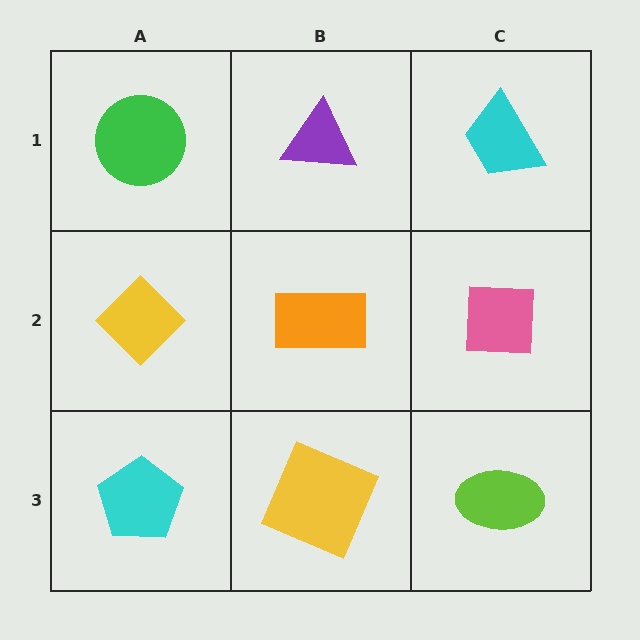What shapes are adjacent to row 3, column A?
A yellow diamond (row 2, column A), a yellow square (row 3, column B).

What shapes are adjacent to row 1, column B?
An orange rectangle (row 2, column B), a green circle (row 1, column A), a cyan trapezoid (row 1, column C).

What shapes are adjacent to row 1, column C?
A pink square (row 2, column C), a purple triangle (row 1, column B).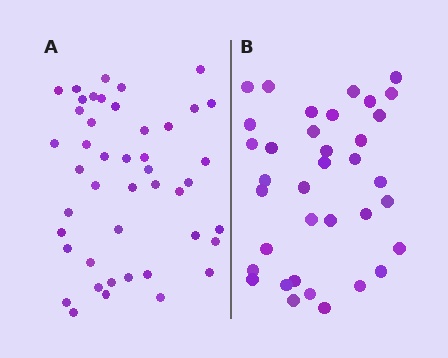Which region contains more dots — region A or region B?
Region A (the left region) has more dots.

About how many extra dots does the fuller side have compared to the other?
Region A has roughly 8 or so more dots than region B.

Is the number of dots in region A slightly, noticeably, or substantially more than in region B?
Region A has noticeably more, but not dramatically so. The ratio is roughly 1.2 to 1.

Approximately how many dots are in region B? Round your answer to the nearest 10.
About 40 dots. (The exact count is 36, which rounds to 40.)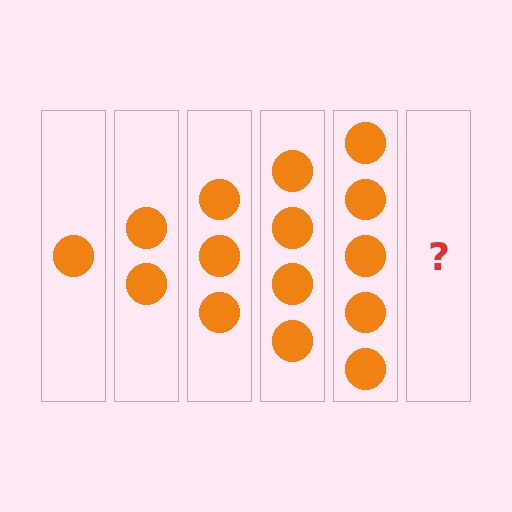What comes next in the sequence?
The next element should be 6 circles.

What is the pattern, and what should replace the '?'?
The pattern is that each step adds one more circle. The '?' should be 6 circles.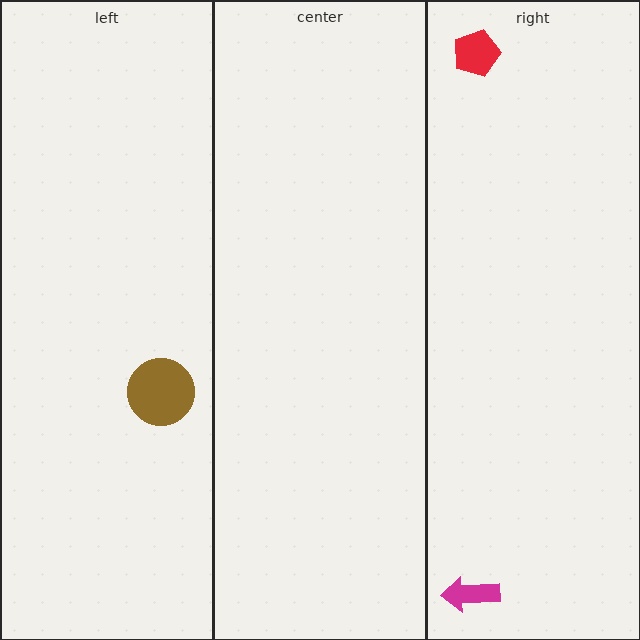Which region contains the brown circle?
The left region.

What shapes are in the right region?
The magenta arrow, the red pentagon.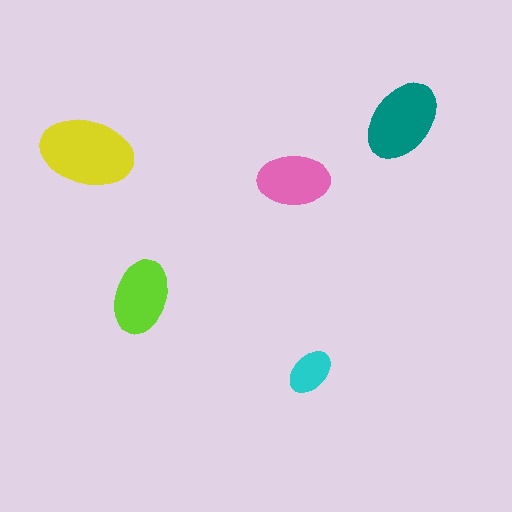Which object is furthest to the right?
The teal ellipse is rightmost.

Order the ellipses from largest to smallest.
the yellow one, the teal one, the lime one, the pink one, the cyan one.